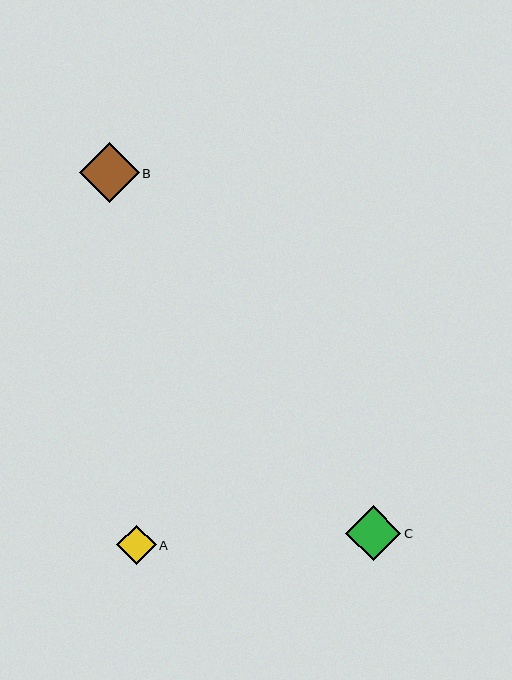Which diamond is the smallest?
Diamond A is the smallest with a size of approximately 40 pixels.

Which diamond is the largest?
Diamond B is the largest with a size of approximately 59 pixels.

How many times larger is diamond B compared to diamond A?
Diamond B is approximately 1.5 times the size of diamond A.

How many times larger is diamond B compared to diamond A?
Diamond B is approximately 1.5 times the size of diamond A.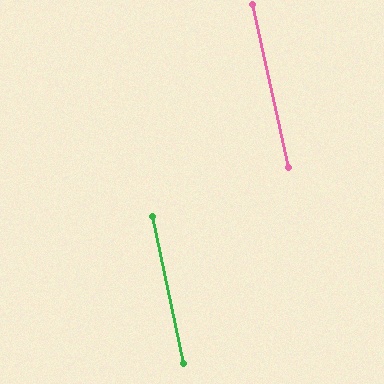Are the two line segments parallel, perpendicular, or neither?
Parallel — their directions differ by only 0.8°.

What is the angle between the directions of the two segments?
Approximately 1 degree.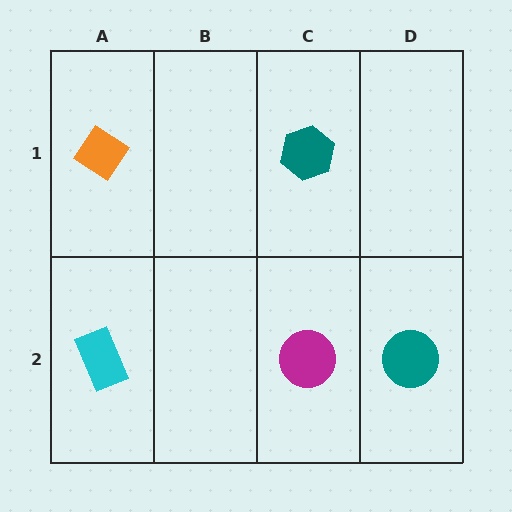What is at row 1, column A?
An orange diamond.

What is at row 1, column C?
A teal hexagon.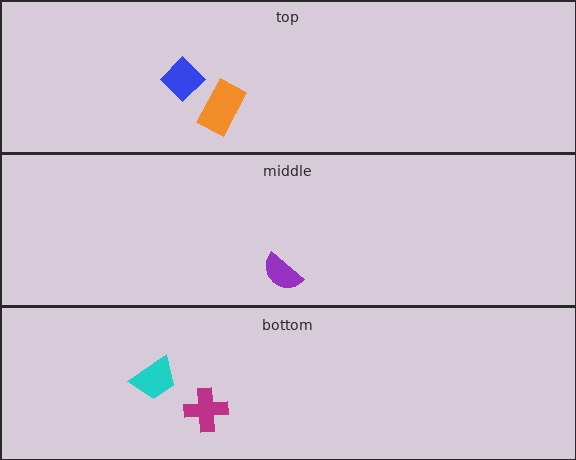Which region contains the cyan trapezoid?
The bottom region.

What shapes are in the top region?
The blue diamond, the orange rectangle.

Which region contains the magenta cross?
The bottom region.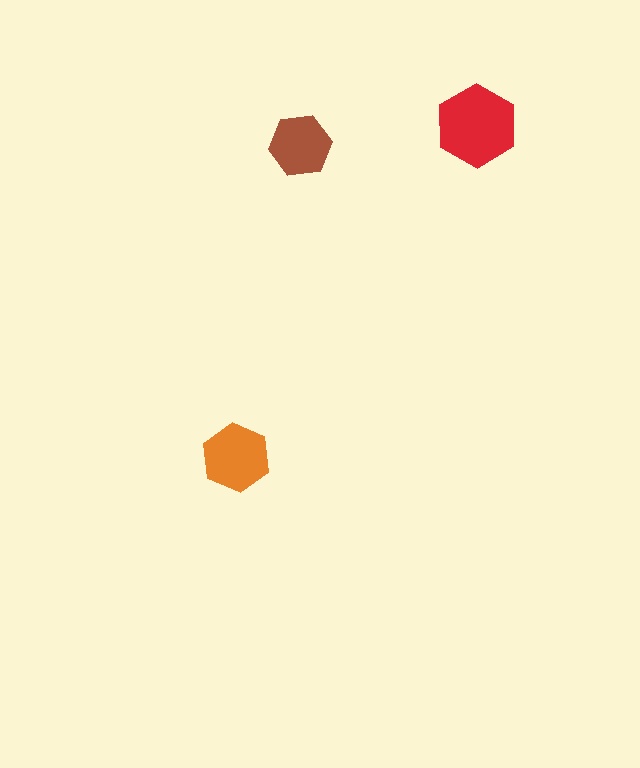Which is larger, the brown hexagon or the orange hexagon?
The orange one.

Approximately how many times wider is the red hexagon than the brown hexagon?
About 1.5 times wider.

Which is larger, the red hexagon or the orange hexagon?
The red one.